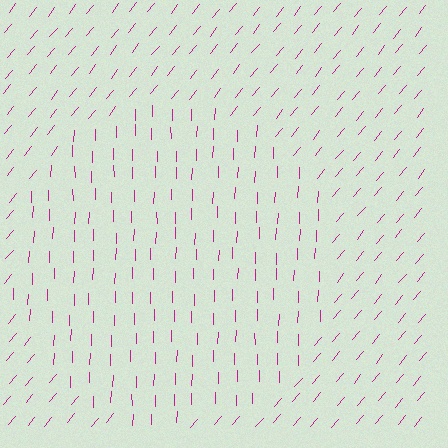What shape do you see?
I see a circle.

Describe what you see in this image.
The image is filled with small magenta line segments. A circle region in the image has lines oriented differently from the surrounding lines, creating a visible texture boundary.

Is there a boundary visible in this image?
Yes, there is a texture boundary formed by a change in line orientation.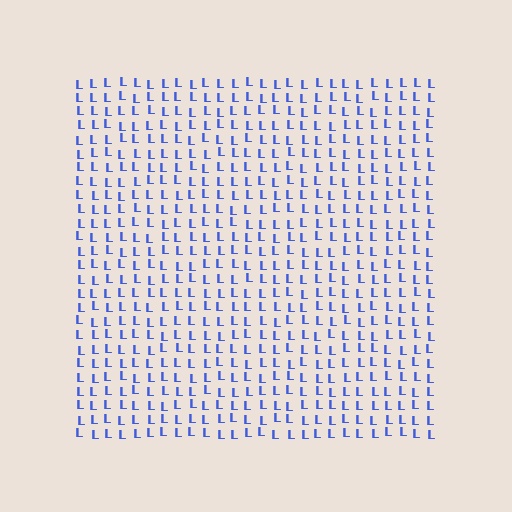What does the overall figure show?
The overall figure shows a square.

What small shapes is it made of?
It is made of small letter L's.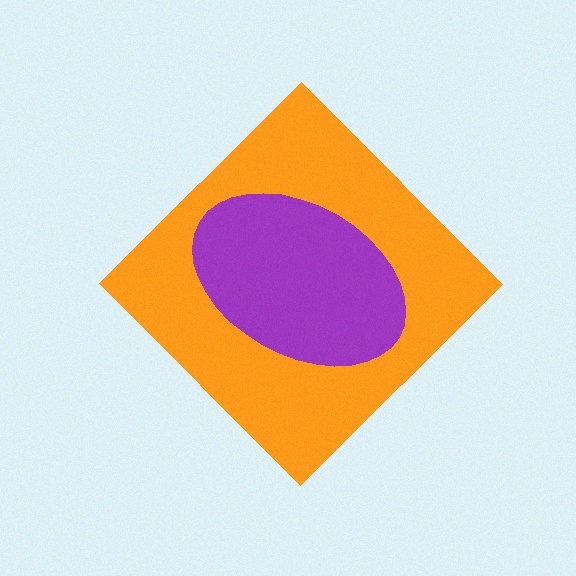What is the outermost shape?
The orange diamond.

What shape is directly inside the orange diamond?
The purple ellipse.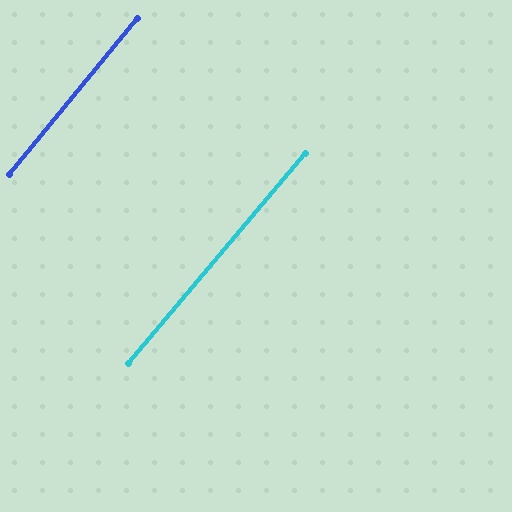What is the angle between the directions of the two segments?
Approximately 1 degree.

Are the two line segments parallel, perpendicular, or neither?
Parallel — their directions differ by only 0.8°.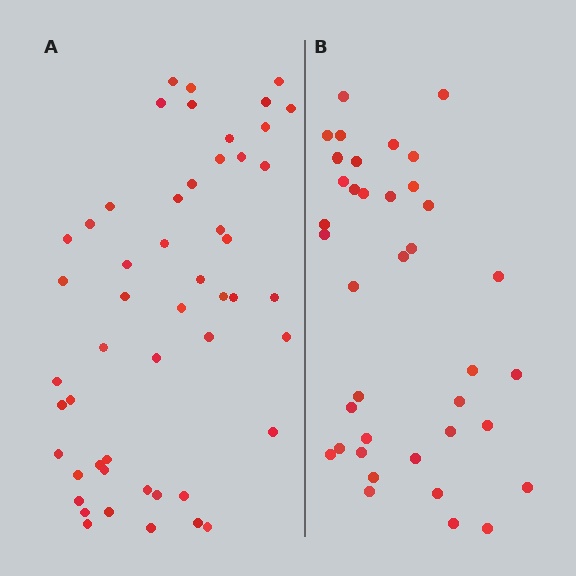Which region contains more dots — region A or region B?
Region A (the left region) has more dots.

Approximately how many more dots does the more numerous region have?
Region A has approximately 15 more dots than region B.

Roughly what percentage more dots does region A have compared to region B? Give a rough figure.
About 35% more.